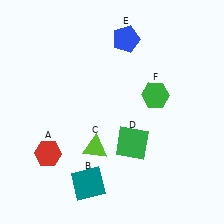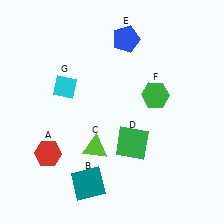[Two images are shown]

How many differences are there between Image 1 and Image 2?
There is 1 difference between the two images.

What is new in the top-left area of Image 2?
A cyan diamond (G) was added in the top-left area of Image 2.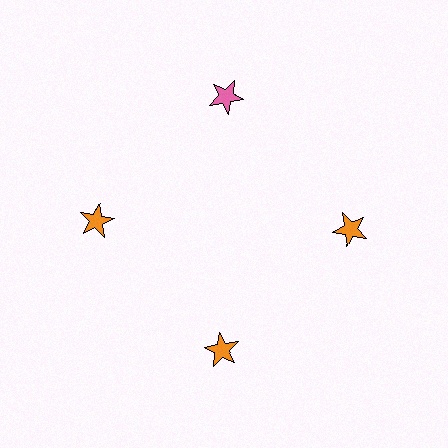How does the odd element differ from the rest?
It has a different color: pink instead of orange.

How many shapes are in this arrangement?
There are 4 shapes arranged in a ring pattern.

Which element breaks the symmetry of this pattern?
The pink star at roughly the 12 o'clock position breaks the symmetry. All other shapes are orange stars.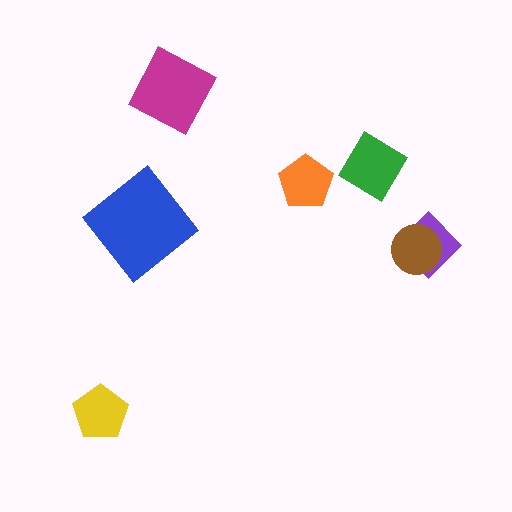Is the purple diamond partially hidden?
Yes, it is partially covered by another shape.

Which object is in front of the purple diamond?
The brown circle is in front of the purple diamond.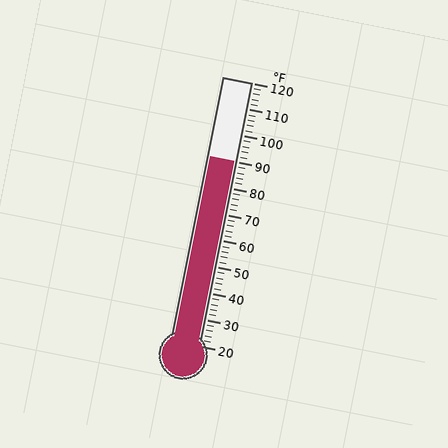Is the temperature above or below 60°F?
The temperature is above 60°F.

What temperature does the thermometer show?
The thermometer shows approximately 90°F.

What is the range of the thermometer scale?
The thermometer scale ranges from 20°F to 120°F.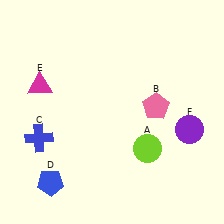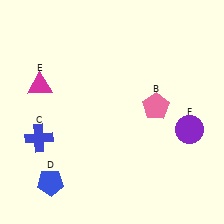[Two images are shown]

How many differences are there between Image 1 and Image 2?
There is 1 difference between the two images.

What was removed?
The lime circle (A) was removed in Image 2.